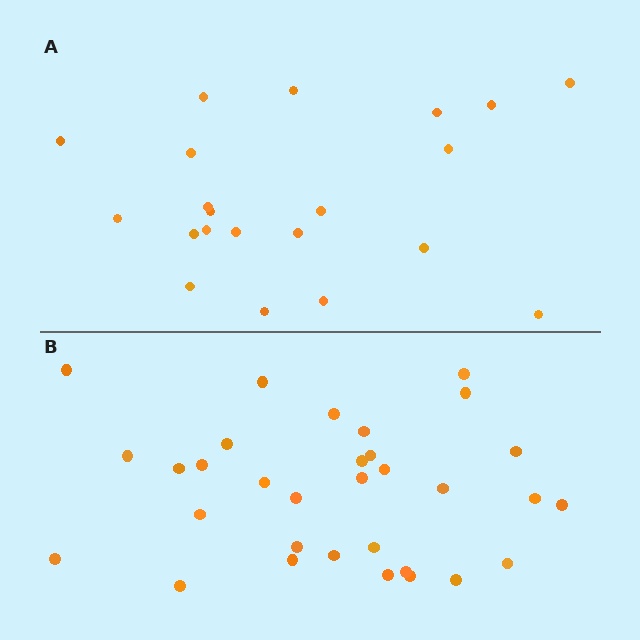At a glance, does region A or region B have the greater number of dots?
Region B (the bottom region) has more dots.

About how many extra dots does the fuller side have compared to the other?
Region B has roughly 12 or so more dots than region A.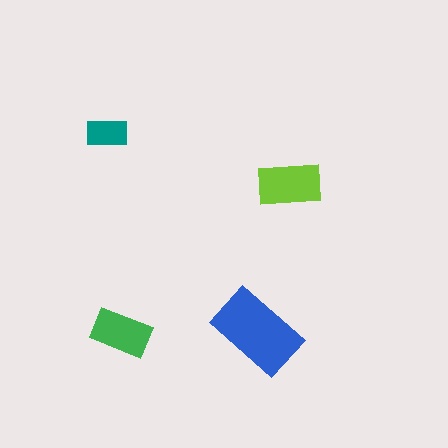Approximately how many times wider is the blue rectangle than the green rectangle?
About 1.5 times wider.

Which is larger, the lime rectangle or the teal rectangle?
The lime one.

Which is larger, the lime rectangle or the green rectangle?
The lime one.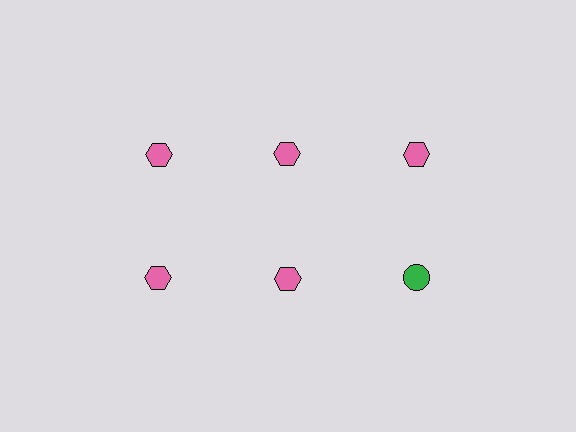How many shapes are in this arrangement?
There are 6 shapes arranged in a grid pattern.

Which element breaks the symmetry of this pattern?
The green circle in the second row, center column breaks the symmetry. All other shapes are pink hexagons.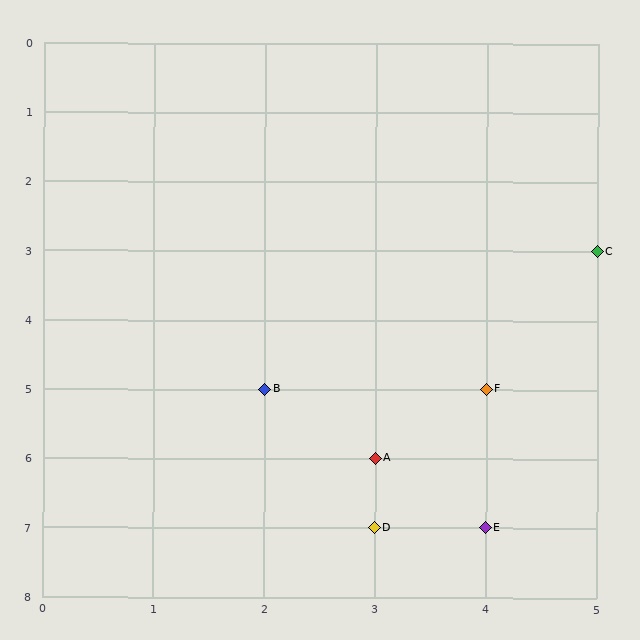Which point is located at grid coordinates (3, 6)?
Point A is at (3, 6).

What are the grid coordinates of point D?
Point D is at grid coordinates (3, 7).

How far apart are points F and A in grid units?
Points F and A are 1 column and 1 row apart (about 1.4 grid units diagonally).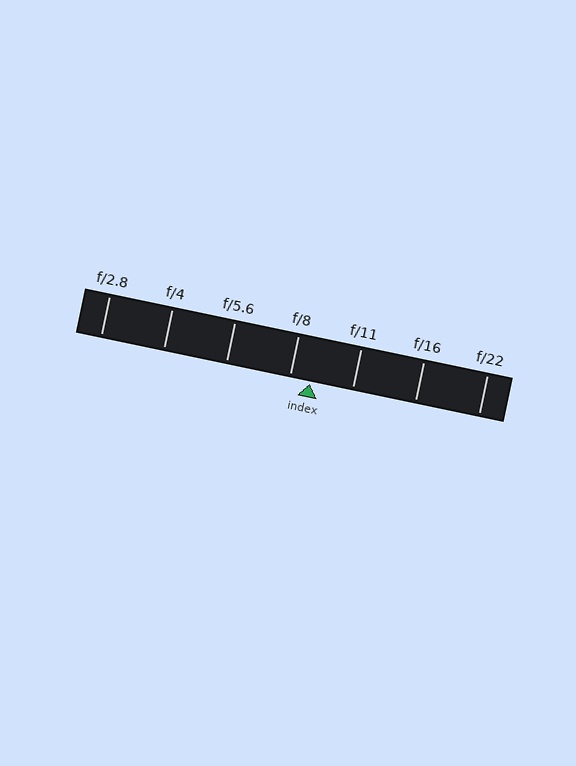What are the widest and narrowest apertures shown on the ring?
The widest aperture shown is f/2.8 and the narrowest is f/22.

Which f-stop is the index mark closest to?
The index mark is closest to f/8.